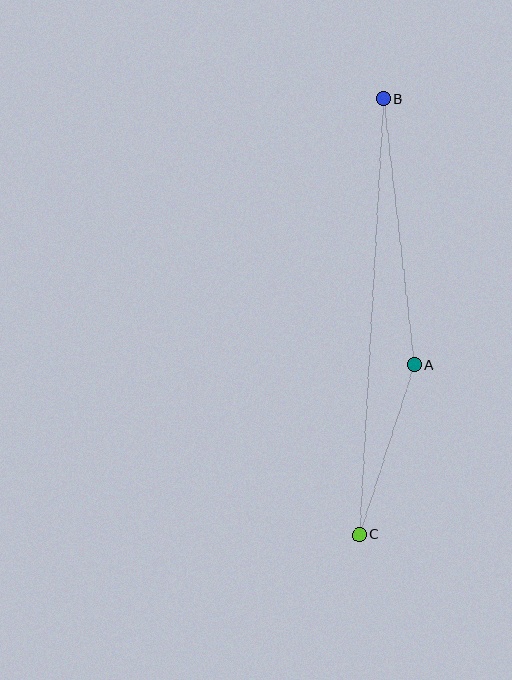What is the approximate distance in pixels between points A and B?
The distance between A and B is approximately 268 pixels.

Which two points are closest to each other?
Points A and C are closest to each other.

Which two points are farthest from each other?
Points B and C are farthest from each other.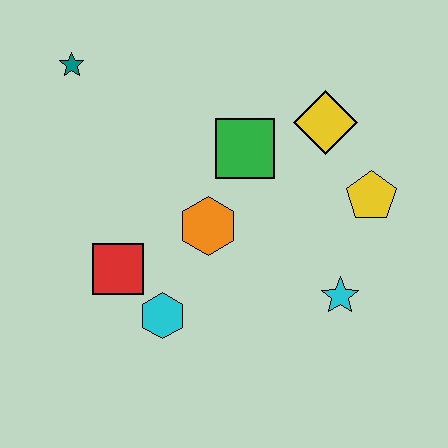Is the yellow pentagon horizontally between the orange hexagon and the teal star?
No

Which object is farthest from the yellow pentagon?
The teal star is farthest from the yellow pentagon.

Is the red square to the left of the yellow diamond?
Yes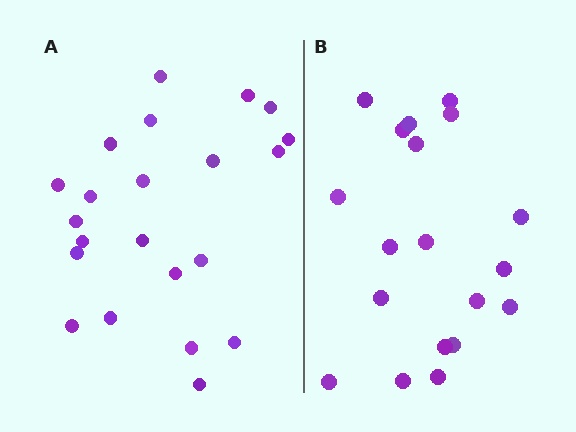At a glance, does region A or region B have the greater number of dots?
Region A (the left region) has more dots.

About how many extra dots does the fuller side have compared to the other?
Region A has just a few more — roughly 2 or 3 more dots than region B.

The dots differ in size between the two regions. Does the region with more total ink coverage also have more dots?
No. Region B has more total ink coverage because its dots are larger, but region A actually contains more individual dots. Total area can be misleading — the number of items is what matters here.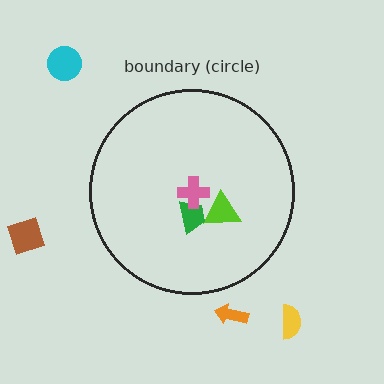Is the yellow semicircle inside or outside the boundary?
Outside.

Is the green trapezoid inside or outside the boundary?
Inside.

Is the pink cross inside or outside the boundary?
Inside.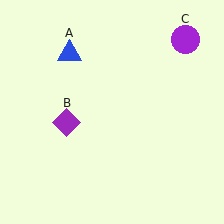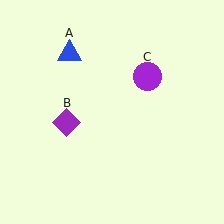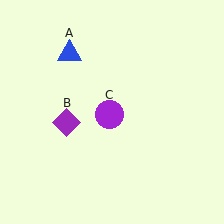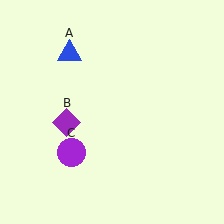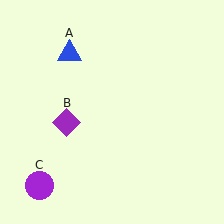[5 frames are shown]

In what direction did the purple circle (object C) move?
The purple circle (object C) moved down and to the left.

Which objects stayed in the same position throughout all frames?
Blue triangle (object A) and purple diamond (object B) remained stationary.